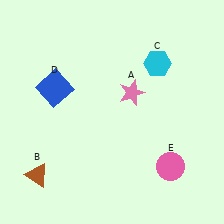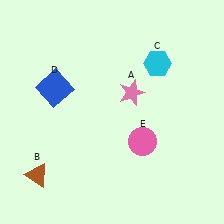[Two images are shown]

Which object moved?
The pink circle (E) moved left.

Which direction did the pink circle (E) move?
The pink circle (E) moved left.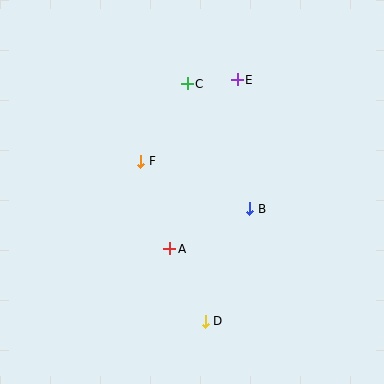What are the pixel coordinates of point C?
Point C is at (187, 84).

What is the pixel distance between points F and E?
The distance between F and E is 126 pixels.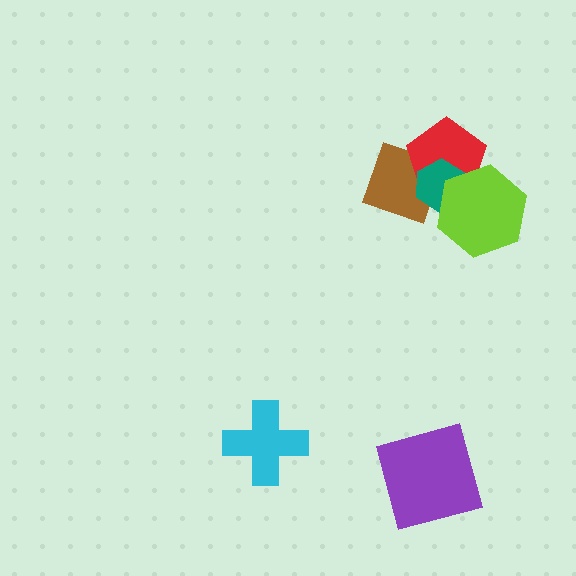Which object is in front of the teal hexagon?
The lime hexagon is in front of the teal hexagon.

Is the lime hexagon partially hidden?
No, no other shape covers it.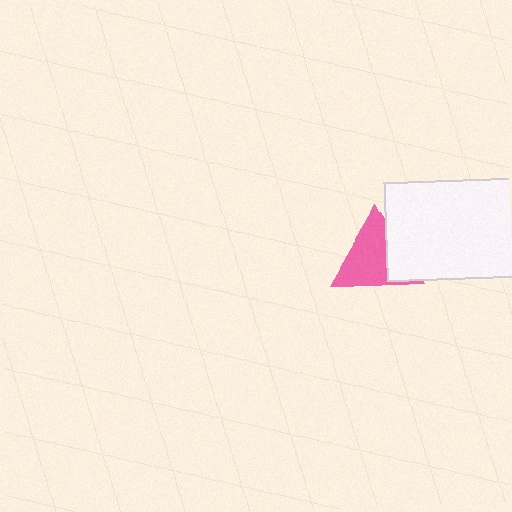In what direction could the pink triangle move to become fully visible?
The pink triangle could move left. That would shift it out from behind the white rectangle entirely.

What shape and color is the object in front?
The object in front is a white rectangle.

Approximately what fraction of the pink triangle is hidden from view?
Roughly 31% of the pink triangle is hidden behind the white rectangle.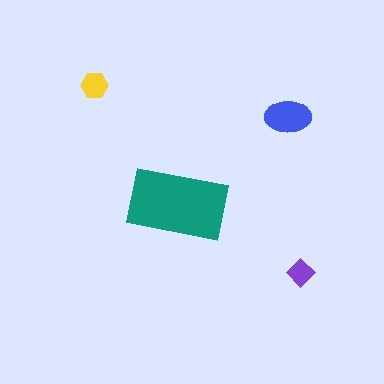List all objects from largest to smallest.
The teal rectangle, the blue ellipse, the yellow hexagon, the purple diamond.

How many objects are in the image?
There are 4 objects in the image.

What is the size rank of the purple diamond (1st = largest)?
4th.